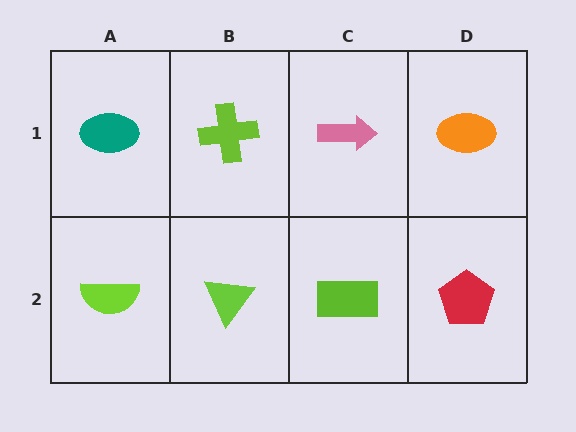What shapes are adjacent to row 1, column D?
A red pentagon (row 2, column D), a pink arrow (row 1, column C).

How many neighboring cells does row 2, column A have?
2.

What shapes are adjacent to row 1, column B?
A lime triangle (row 2, column B), a teal ellipse (row 1, column A), a pink arrow (row 1, column C).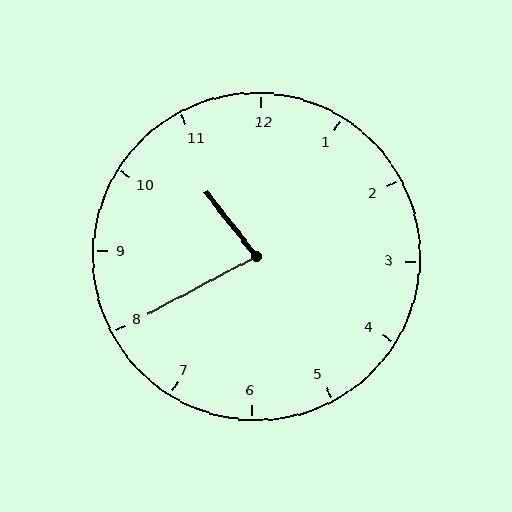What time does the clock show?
10:40.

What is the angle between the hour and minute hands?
Approximately 80 degrees.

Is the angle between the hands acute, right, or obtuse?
It is acute.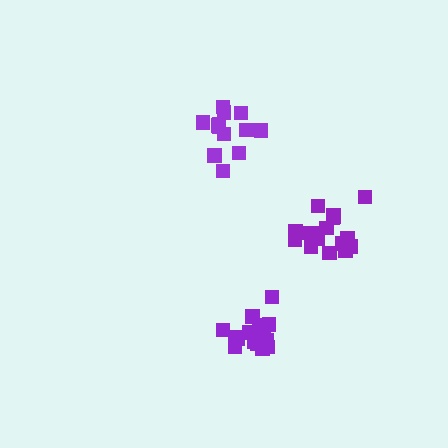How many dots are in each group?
Group 1: 15 dots, Group 2: 17 dots, Group 3: 13 dots (45 total).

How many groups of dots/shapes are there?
There are 3 groups.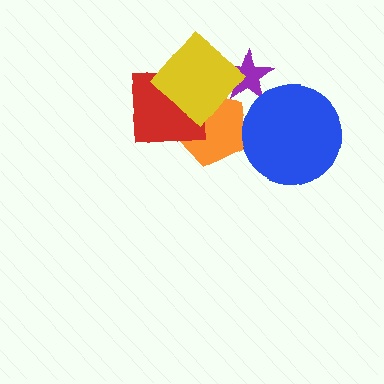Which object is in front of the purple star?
The yellow diamond is in front of the purple star.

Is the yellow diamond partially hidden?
No, no other shape covers it.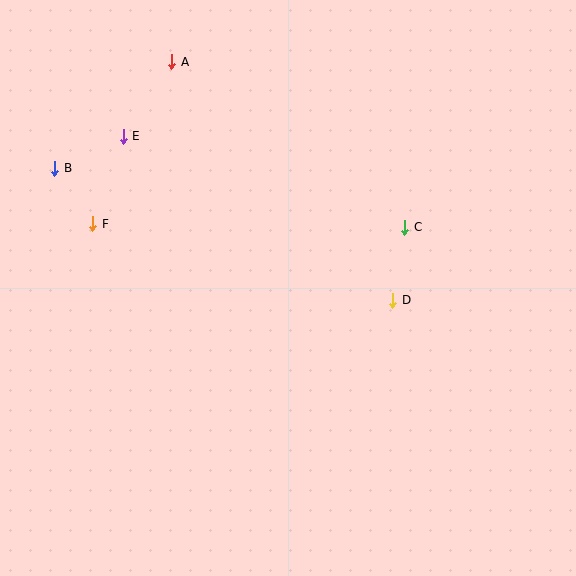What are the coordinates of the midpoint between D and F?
The midpoint between D and F is at (243, 262).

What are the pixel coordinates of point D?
Point D is at (393, 300).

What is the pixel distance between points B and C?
The distance between B and C is 355 pixels.